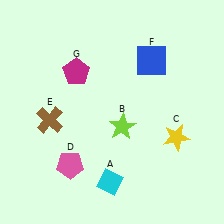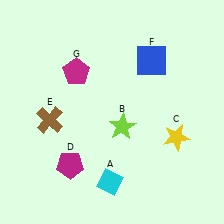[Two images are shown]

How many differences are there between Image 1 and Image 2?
There is 1 difference between the two images.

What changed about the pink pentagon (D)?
In Image 1, D is pink. In Image 2, it changed to magenta.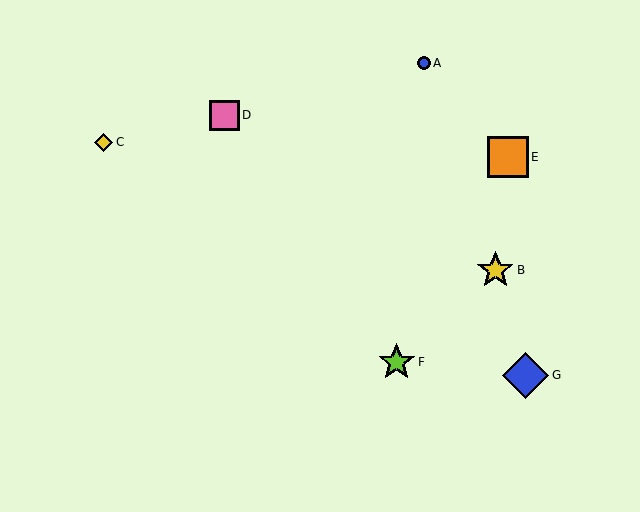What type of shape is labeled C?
Shape C is a yellow diamond.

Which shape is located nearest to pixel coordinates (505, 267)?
The yellow star (labeled B) at (495, 270) is nearest to that location.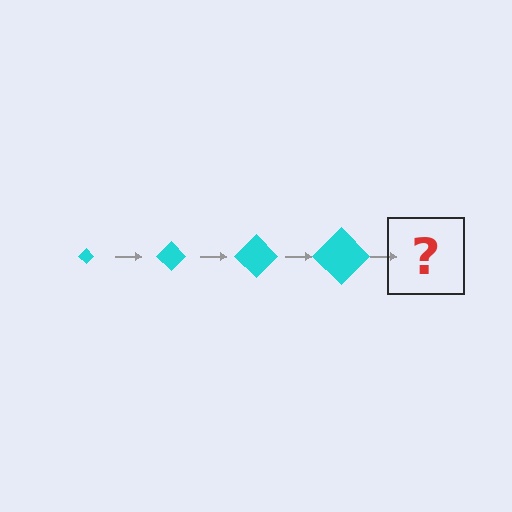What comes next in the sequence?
The next element should be a cyan diamond, larger than the previous one.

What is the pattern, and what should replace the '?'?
The pattern is that the diamond gets progressively larger each step. The '?' should be a cyan diamond, larger than the previous one.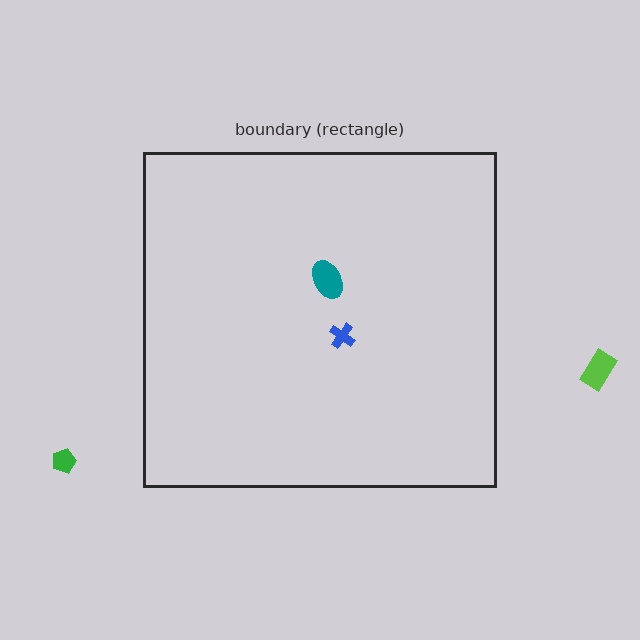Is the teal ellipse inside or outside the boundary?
Inside.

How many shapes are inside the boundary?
2 inside, 2 outside.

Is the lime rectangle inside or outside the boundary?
Outside.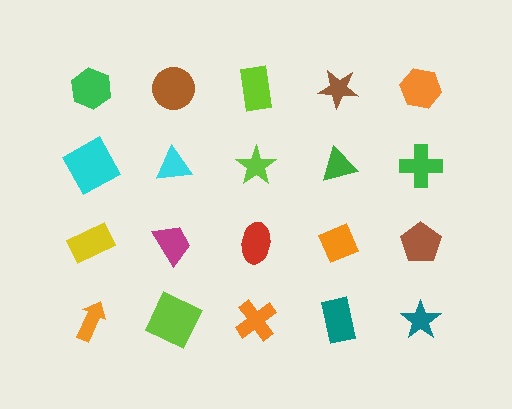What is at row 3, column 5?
A brown pentagon.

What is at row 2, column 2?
A cyan triangle.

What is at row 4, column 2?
A lime square.